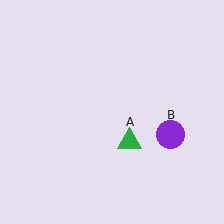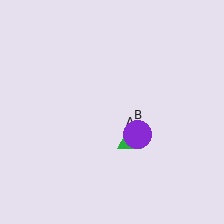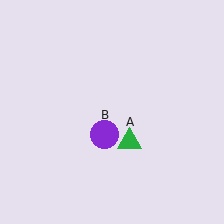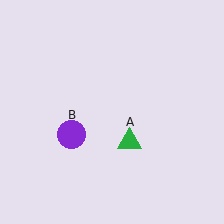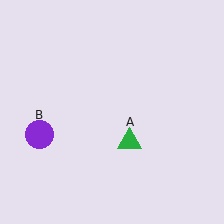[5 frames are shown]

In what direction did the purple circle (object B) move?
The purple circle (object B) moved left.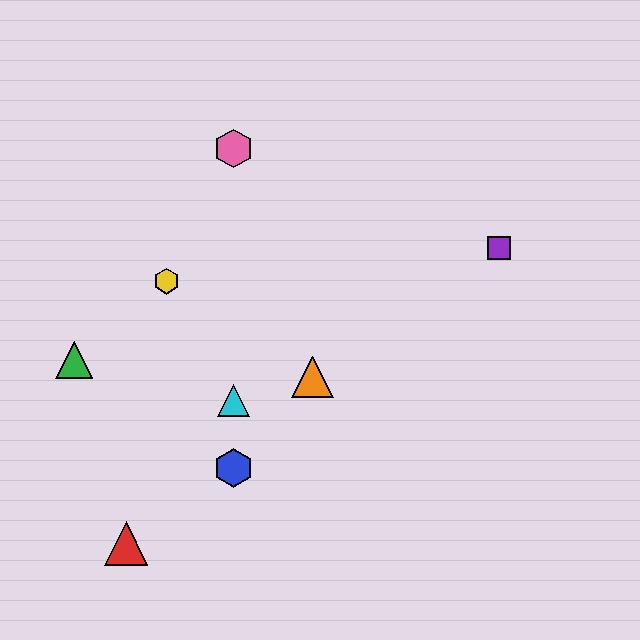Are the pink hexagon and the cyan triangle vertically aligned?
Yes, both are at x≈234.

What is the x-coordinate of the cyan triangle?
The cyan triangle is at x≈234.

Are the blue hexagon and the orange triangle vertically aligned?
No, the blue hexagon is at x≈234 and the orange triangle is at x≈312.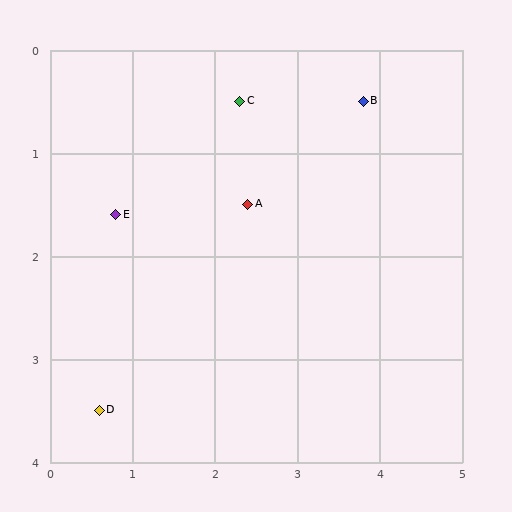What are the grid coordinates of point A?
Point A is at approximately (2.4, 1.5).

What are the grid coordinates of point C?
Point C is at approximately (2.3, 0.5).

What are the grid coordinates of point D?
Point D is at approximately (0.6, 3.5).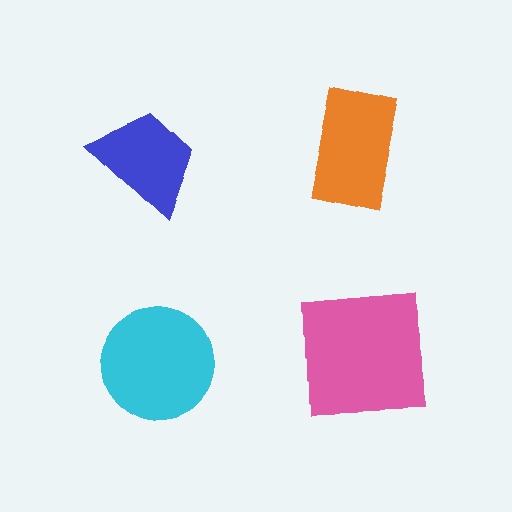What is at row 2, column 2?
A pink square.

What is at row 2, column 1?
A cyan circle.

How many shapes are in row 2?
2 shapes.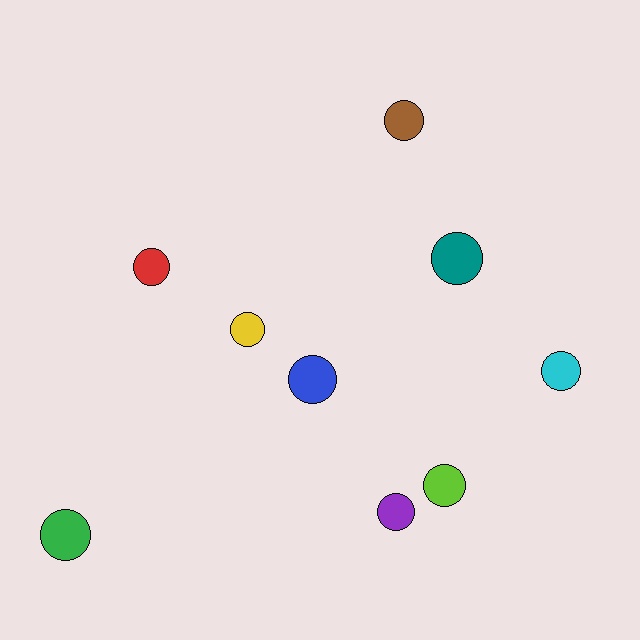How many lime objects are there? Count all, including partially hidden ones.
There is 1 lime object.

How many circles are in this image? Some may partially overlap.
There are 9 circles.